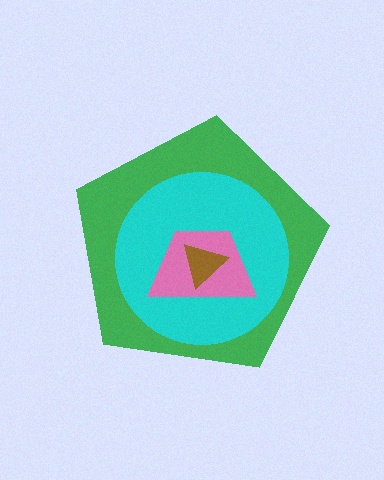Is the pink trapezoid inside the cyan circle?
Yes.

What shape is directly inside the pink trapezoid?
The brown triangle.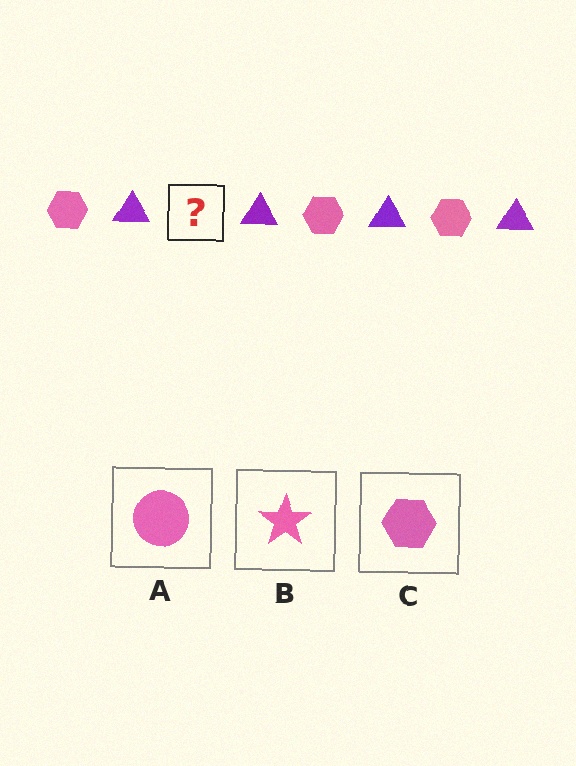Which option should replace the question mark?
Option C.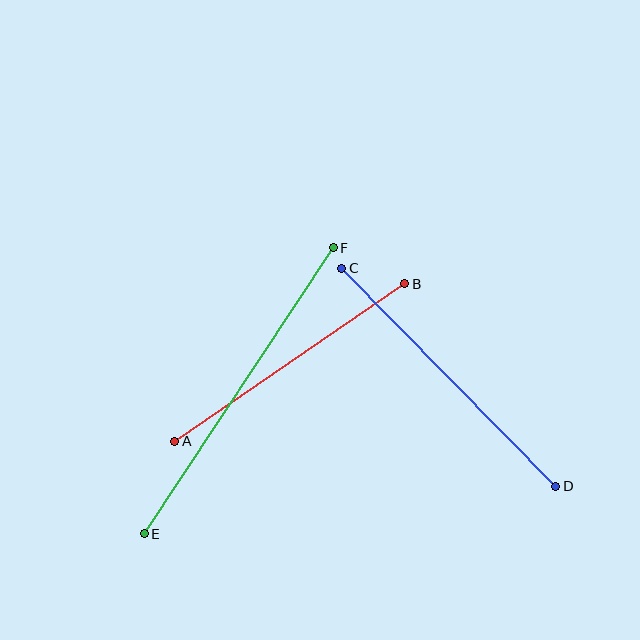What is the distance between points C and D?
The distance is approximately 306 pixels.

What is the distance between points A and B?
The distance is approximately 279 pixels.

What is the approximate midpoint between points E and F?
The midpoint is at approximately (239, 391) pixels.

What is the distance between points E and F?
The distance is approximately 342 pixels.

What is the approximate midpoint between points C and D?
The midpoint is at approximately (449, 377) pixels.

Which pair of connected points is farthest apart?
Points E and F are farthest apart.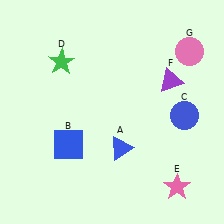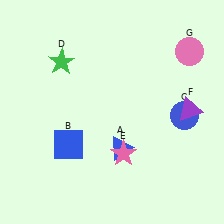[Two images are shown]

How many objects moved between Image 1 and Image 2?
2 objects moved between the two images.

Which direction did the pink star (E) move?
The pink star (E) moved left.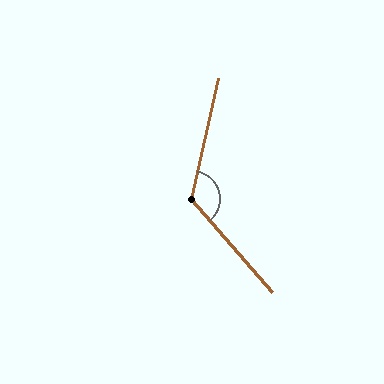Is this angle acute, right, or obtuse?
It is obtuse.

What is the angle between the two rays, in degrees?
Approximately 126 degrees.